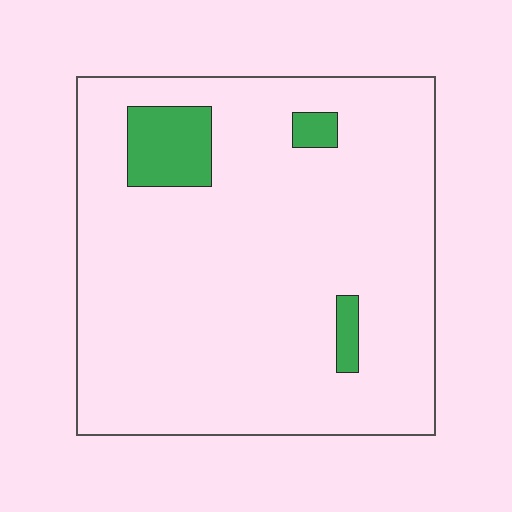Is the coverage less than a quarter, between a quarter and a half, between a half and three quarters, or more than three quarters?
Less than a quarter.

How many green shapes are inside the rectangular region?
3.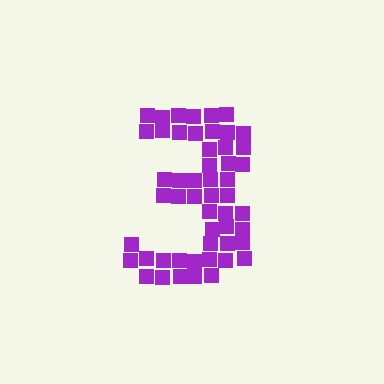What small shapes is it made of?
It is made of small squares.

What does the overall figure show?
The overall figure shows the digit 3.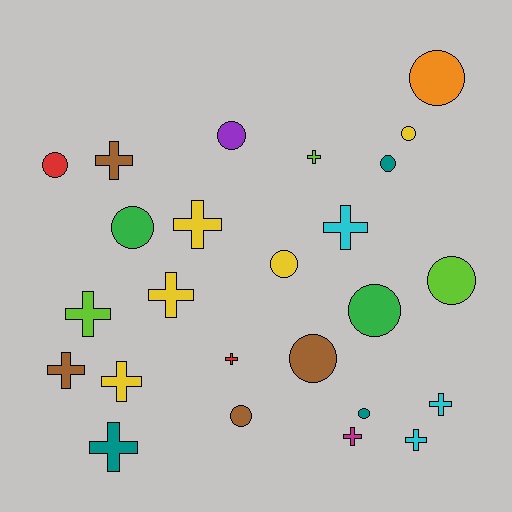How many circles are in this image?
There are 12 circles.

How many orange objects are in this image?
There is 1 orange object.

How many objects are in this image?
There are 25 objects.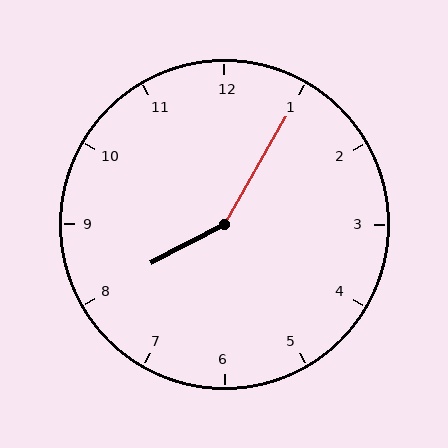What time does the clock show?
8:05.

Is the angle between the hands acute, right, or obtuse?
It is obtuse.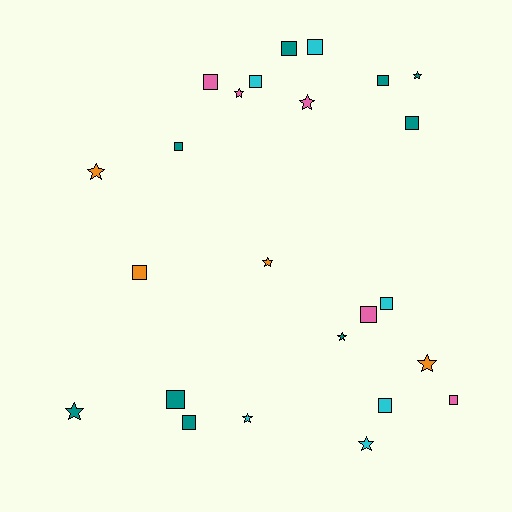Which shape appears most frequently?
Square, with 14 objects.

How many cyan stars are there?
There are 2 cyan stars.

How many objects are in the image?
There are 24 objects.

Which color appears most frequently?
Teal, with 9 objects.